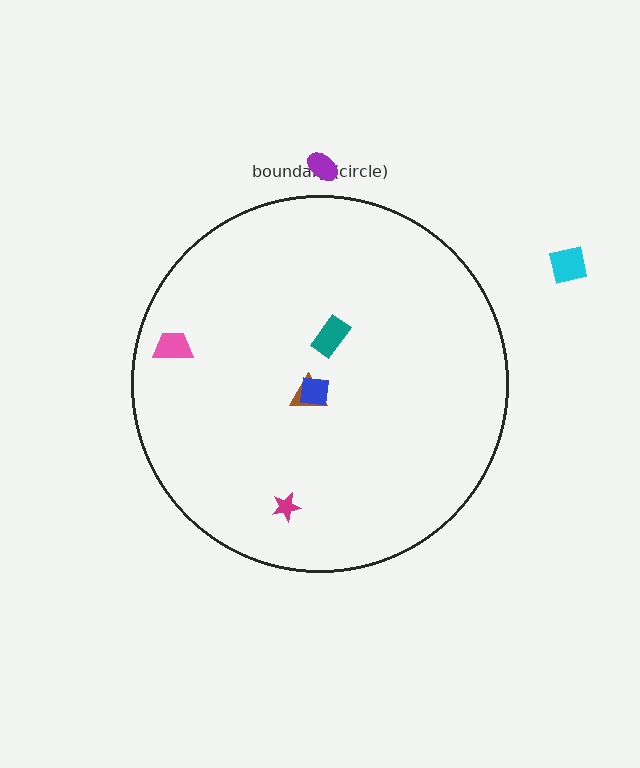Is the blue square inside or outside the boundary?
Inside.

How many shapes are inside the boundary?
5 inside, 2 outside.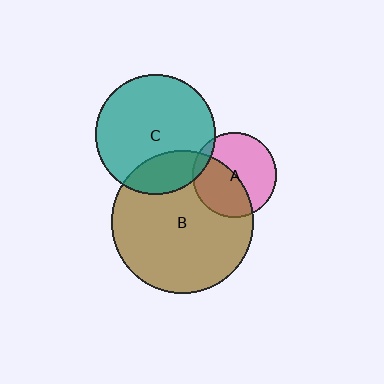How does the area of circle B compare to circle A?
Approximately 2.9 times.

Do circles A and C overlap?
Yes.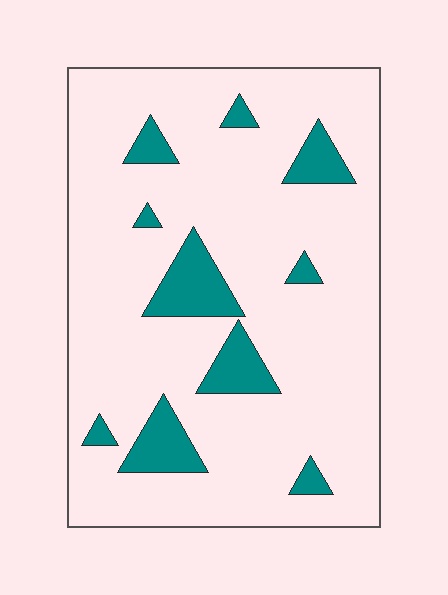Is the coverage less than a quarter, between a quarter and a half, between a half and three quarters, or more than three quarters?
Less than a quarter.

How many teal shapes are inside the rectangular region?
10.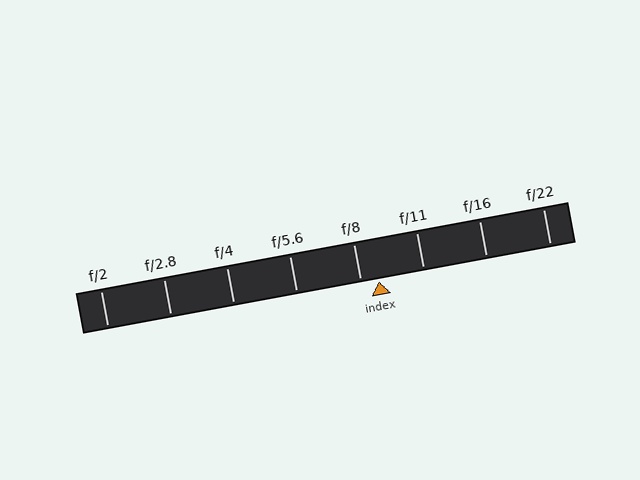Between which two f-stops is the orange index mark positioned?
The index mark is between f/8 and f/11.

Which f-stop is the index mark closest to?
The index mark is closest to f/8.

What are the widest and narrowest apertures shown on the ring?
The widest aperture shown is f/2 and the narrowest is f/22.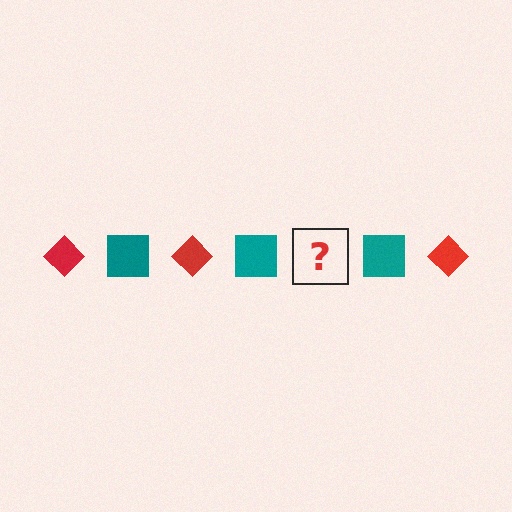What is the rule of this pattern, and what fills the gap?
The rule is that the pattern alternates between red diamond and teal square. The gap should be filled with a red diamond.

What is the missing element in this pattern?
The missing element is a red diamond.